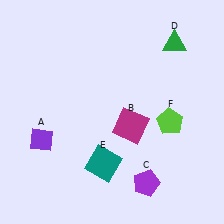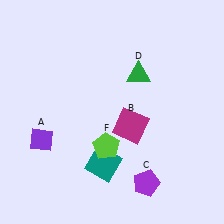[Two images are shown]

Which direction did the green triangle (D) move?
The green triangle (D) moved left.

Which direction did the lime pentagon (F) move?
The lime pentagon (F) moved left.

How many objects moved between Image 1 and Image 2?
2 objects moved between the two images.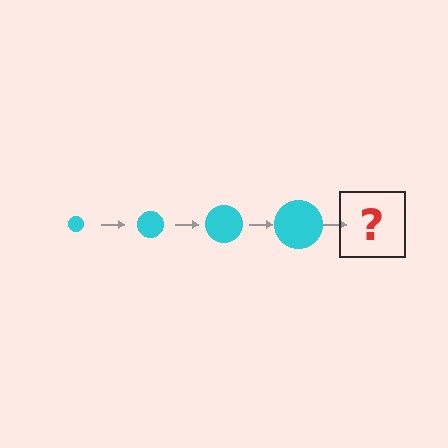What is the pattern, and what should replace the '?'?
The pattern is that the circle gets progressively larger each step. The '?' should be a cyan circle, larger than the previous one.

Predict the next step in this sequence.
The next step is a cyan circle, larger than the previous one.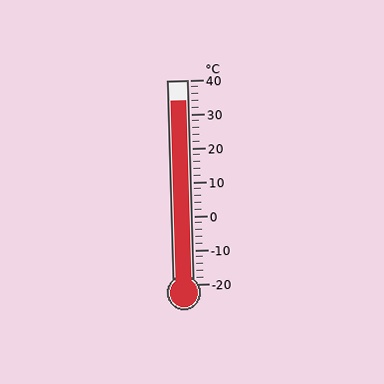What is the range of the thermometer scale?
The thermometer scale ranges from -20°C to 40°C.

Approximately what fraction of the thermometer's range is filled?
The thermometer is filled to approximately 90% of its range.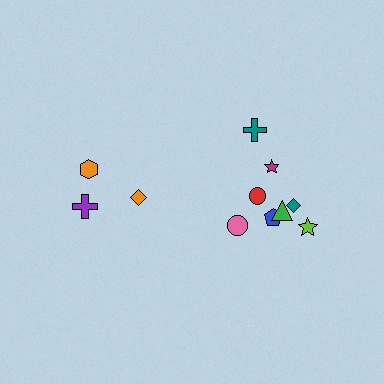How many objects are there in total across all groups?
There are 11 objects.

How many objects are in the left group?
There are 3 objects.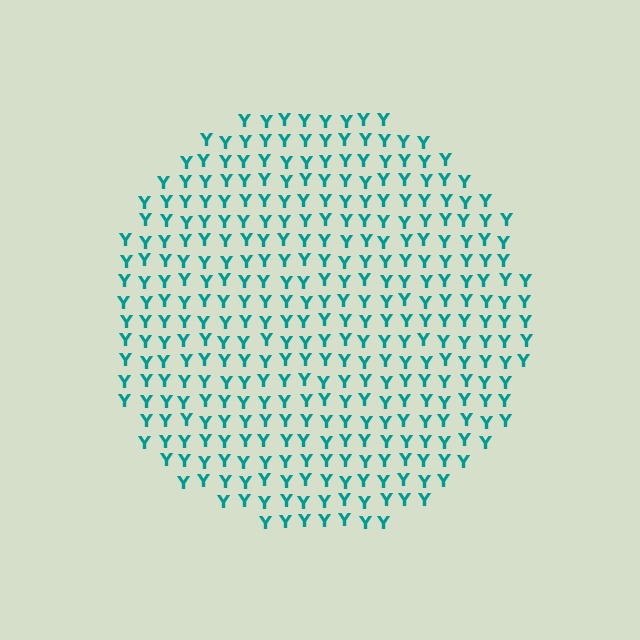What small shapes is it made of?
It is made of small letter Y's.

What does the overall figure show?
The overall figure shows a circle.